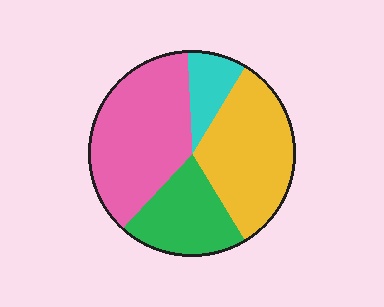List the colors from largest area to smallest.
From largest to smallest: pink, yellow, green, cyan.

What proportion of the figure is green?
Green takes up less than a quarter of the figure.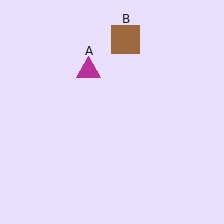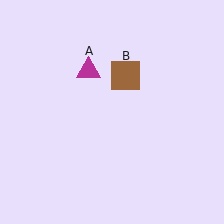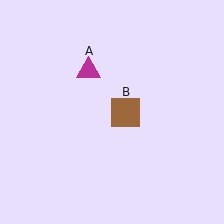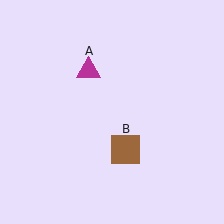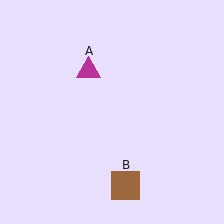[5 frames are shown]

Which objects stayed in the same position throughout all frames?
Magenta triangle (object A) remained stationary.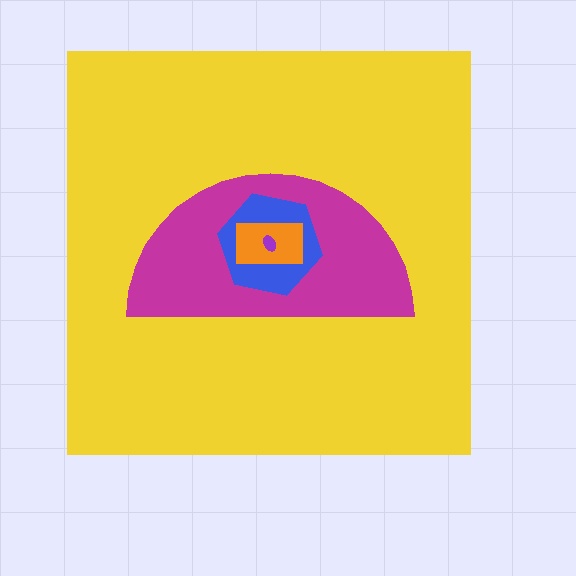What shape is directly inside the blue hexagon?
The orange rectangle.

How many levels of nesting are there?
5.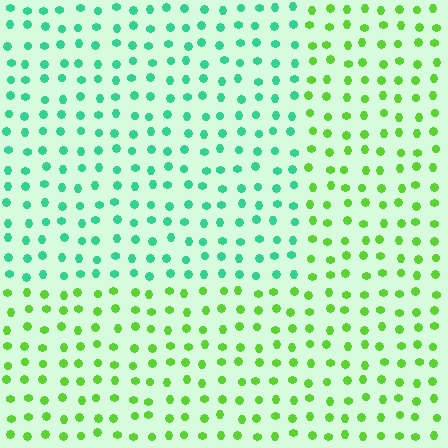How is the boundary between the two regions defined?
The boundary is defined purely by a slight shift in hue (about 51 degrees). Spacing, size, and orientation are identical on both sides.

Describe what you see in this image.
The image is filled with small lime elements in a uniform arrangement. A rectangle-shaped region is visible where the elements are tinted to a slightly different hue, forming a subtle color boundary.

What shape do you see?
I see a rectangle.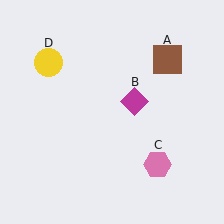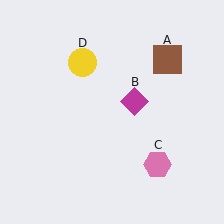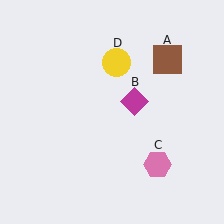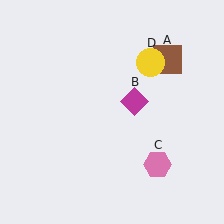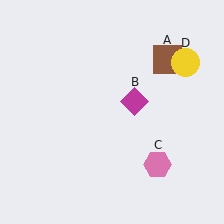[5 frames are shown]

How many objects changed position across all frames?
1 object changed position: yellow circle (object D).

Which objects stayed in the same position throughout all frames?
Brown square (object A) and magenta diamond (object B) and pink hexagon (object C) remained stationary.